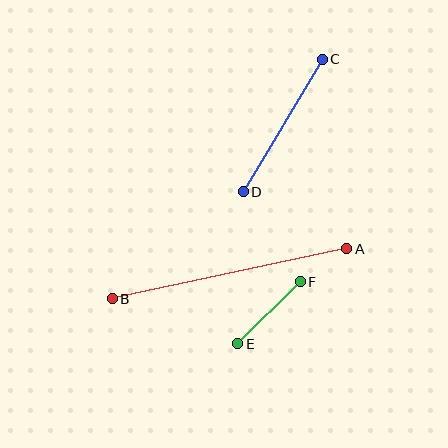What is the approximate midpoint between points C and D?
The midpoint is at approximately (283, 125) pixels.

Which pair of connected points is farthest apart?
Points A and B are farthest apart.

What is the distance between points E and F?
The distance is approximately 88 pixels.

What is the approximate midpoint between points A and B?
The midpoint is at approximately (229, 274) pixels.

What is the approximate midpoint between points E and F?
The midpoint is at approximately (269, 313) pixels.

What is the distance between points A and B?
The distance is approximately 240 pixels.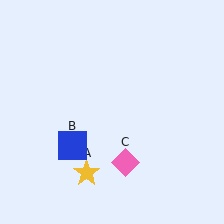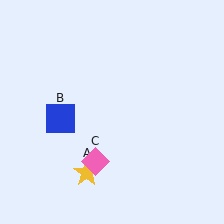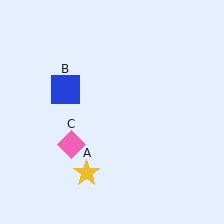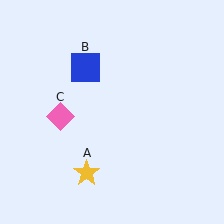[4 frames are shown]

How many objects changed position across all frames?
2 objects changed position: blue square (object B), pink diamond (object C).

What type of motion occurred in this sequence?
The blue square (object B), pink diamond (object C) rotated clockwise around the center of the scene.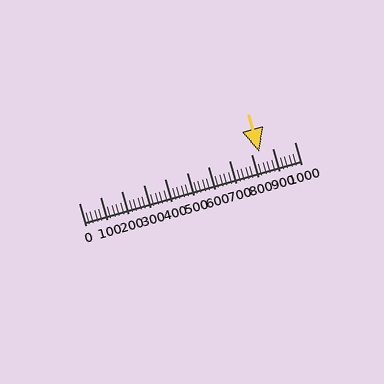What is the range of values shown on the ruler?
The ruler shows values from 0 to 1000.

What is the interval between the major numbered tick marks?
The major tick marks are spaced 100 units apart.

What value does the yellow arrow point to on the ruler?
The yellow arrow points to approximately 838.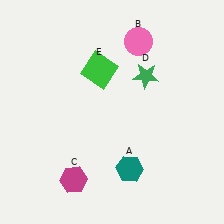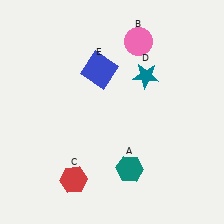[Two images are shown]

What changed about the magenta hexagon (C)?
In Image 1, C is magenta. In Image 2, it changed to red.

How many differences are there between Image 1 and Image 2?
There are 3 differences between the two images.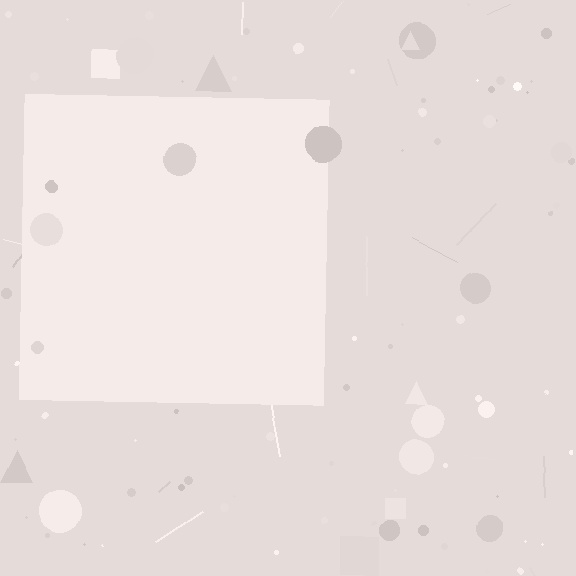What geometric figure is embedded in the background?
A square is embedded in the background.